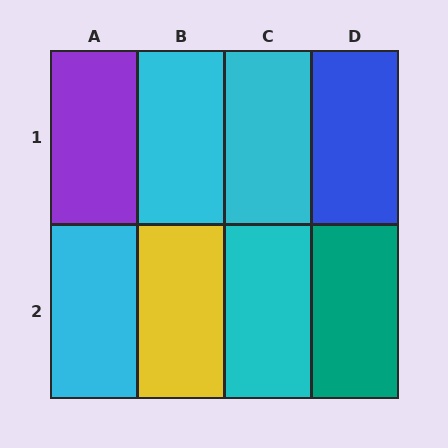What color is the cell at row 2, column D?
Teal.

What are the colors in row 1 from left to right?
Purple, cyan, cyan, blue.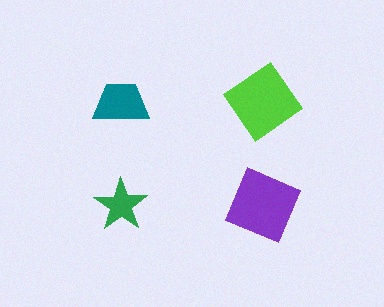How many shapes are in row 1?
2 shapes.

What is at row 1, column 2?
A lime diamond.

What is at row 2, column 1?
A green star.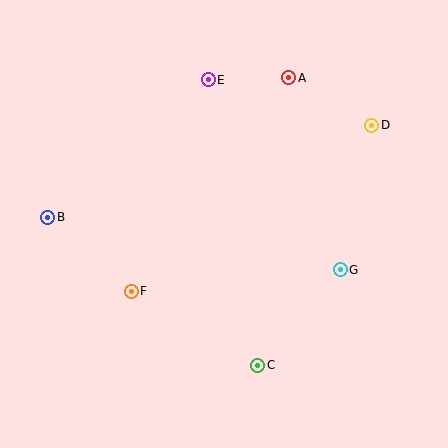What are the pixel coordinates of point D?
Point D is at (372, 125).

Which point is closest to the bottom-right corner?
Point C is closest to the bottom-right corner.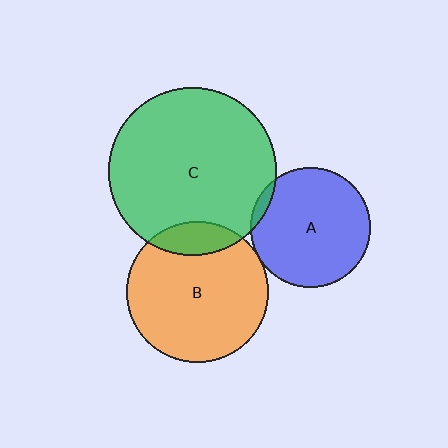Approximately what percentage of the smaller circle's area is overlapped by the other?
Approximately 5%.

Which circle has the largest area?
Circle C (green).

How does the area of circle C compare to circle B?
Approximately 1.4 times.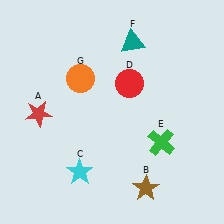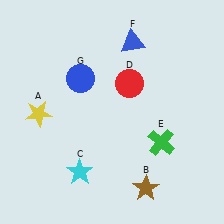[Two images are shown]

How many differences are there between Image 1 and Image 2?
There are 3 differences between the two images.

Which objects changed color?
A changed from red to yellow. F changed from teal to blue. G changed from orange to blue.